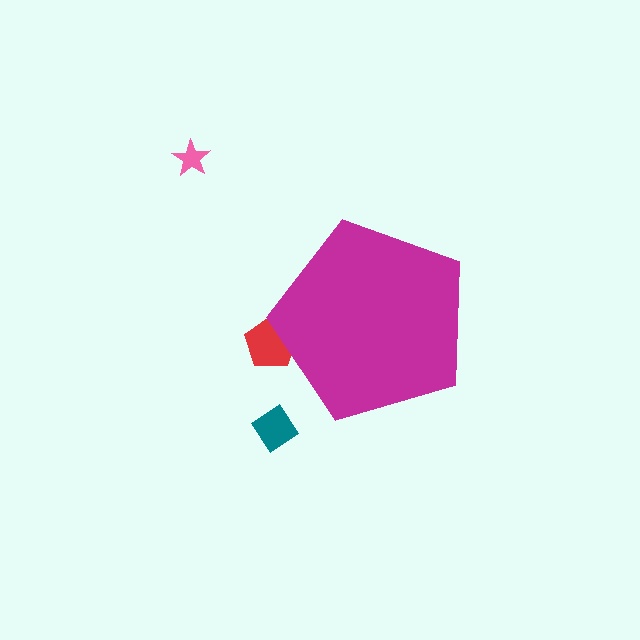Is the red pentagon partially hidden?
Yes, the red pentagon is partially hidden behind the magenta pentagon.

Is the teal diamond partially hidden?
No, the teal diamond is fully visible.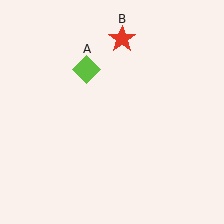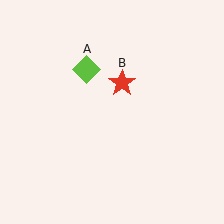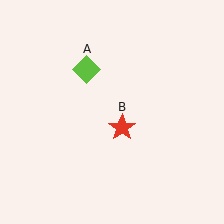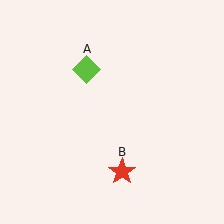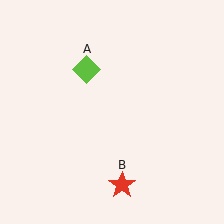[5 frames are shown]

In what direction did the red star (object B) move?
The red star (object B) moved down.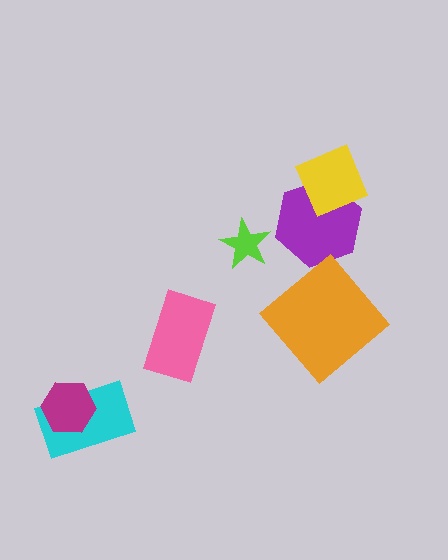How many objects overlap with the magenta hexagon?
1 object overlaps with the magenta hexagon.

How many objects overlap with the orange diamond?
0 objects overlap with the orange diamond.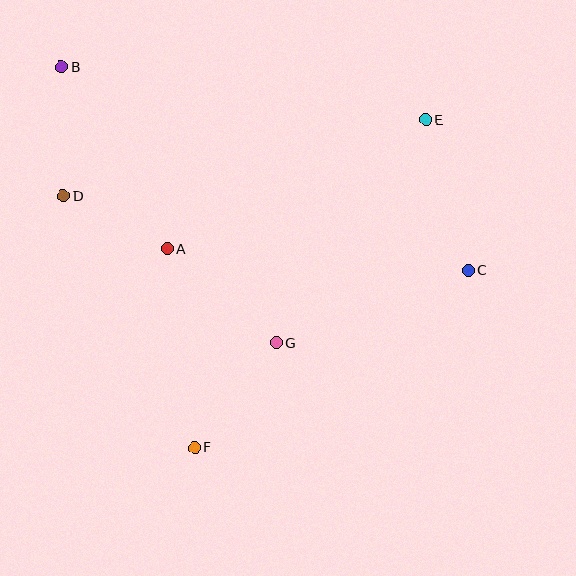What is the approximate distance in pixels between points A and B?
The distance between A and B is approximately 210 pixels.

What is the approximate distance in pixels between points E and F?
The distance between E and F is approximately 401 pixels.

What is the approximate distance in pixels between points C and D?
The distance between C and D is approximately 411 pixels.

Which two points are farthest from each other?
Points B and C are farthest from each other.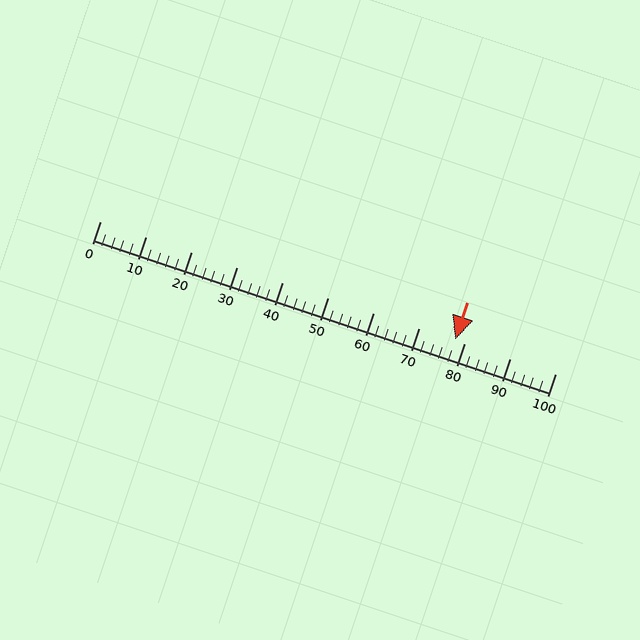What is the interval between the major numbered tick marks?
The major tick marks are spaced 10 units apart.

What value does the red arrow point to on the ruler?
The red arrow points to approximately 78.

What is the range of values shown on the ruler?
The ruler shows values from 0 to 100.